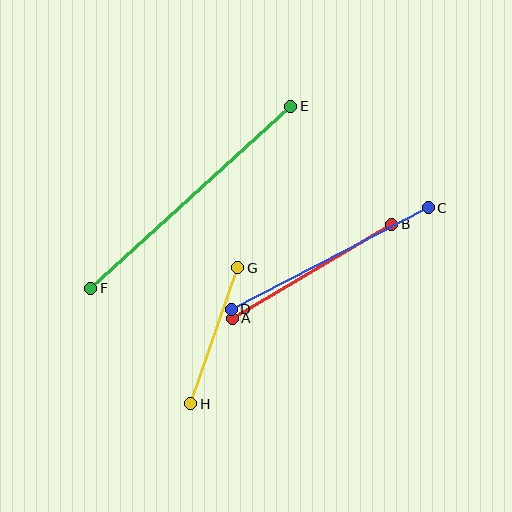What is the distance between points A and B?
The distance is approximately 185 pixels.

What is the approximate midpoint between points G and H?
The midpoint is at approximately (214, 336) pixels.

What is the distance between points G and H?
The distance is approximately 144 pixels.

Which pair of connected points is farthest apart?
Points E and F are farthest apart.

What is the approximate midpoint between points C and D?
The midpoint is at approximately (330, 258) pixels.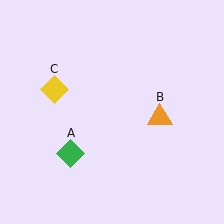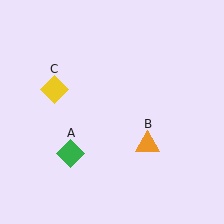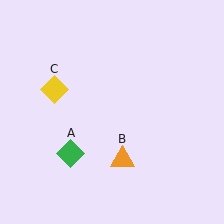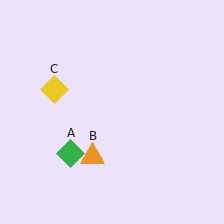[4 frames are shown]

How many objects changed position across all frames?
1 object changed position: orange triangle (object B).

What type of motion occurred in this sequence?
The orange triangle (object B) rotated clockwise around the center of the scene.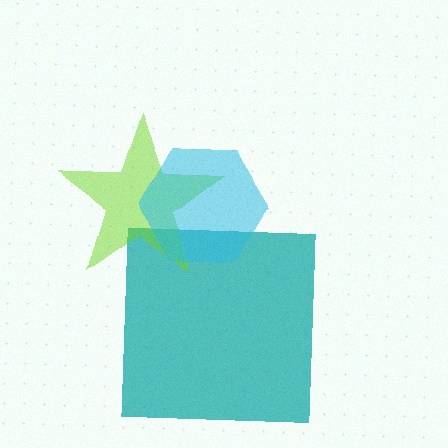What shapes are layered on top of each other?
The layered shapes are: a teal square, a lime star, a cyan hexagon.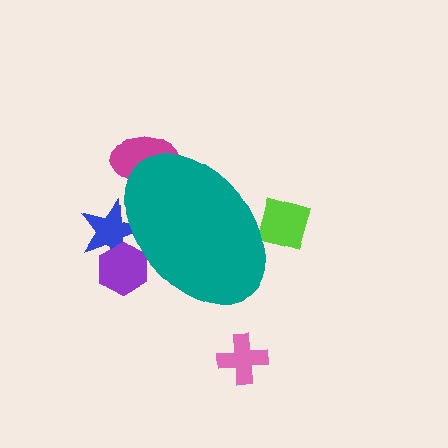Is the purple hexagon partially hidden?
Yes, the purple hexagon is partially hidden behind the teal ellipse.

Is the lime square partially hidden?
Yes, the lime square is partially hidden behind the teal ellipse.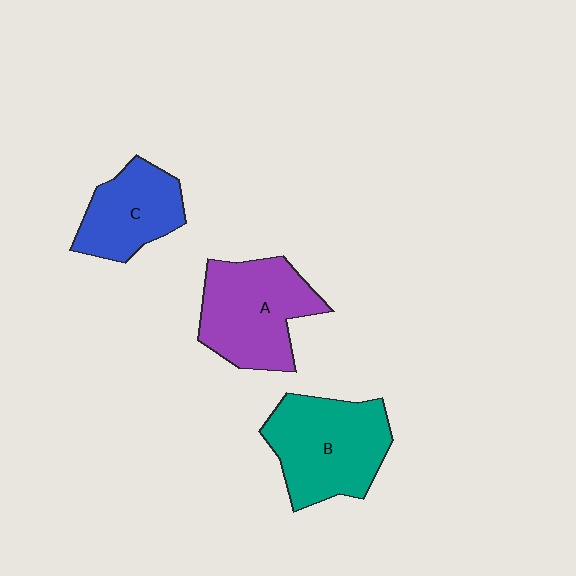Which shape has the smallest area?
Shape C (blue).